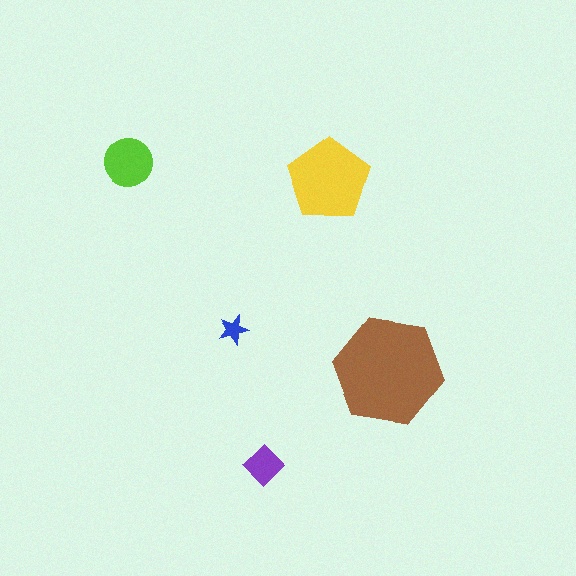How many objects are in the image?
There are 5 objects in the image.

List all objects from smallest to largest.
The blue star, the purple diamond, the lime circle, the yellow pentagon, the brown hexagon.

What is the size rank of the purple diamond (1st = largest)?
4th.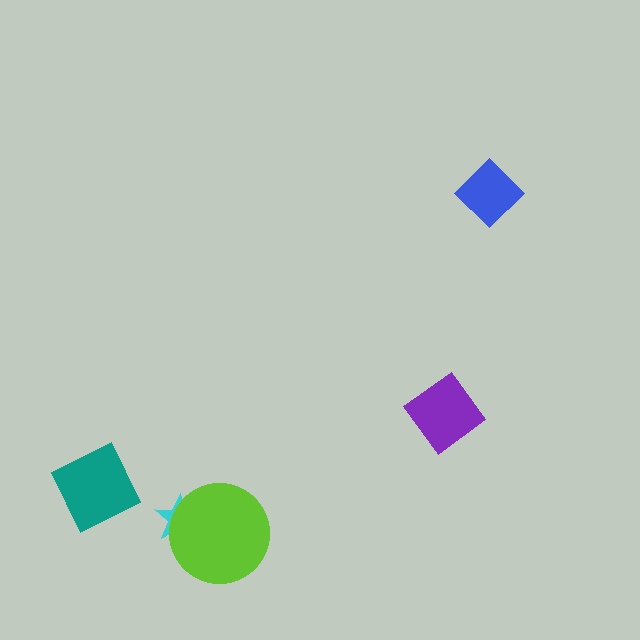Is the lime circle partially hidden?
No, no other shape covers it.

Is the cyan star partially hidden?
Yes, it is partially covered by another shape.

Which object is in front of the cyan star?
The lime circle is in front of the cyan star.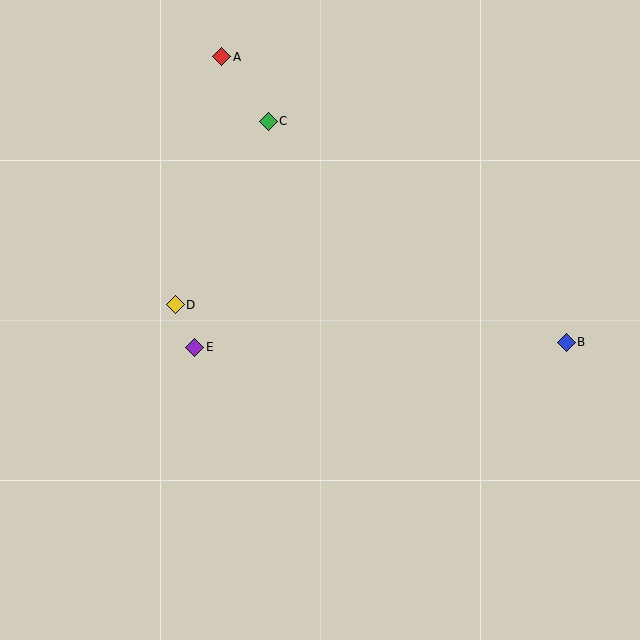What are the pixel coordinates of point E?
Point E is at (195, 347).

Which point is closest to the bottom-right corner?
Point B is closest to the bottom-right corner.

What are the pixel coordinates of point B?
Point B is at (566, 342).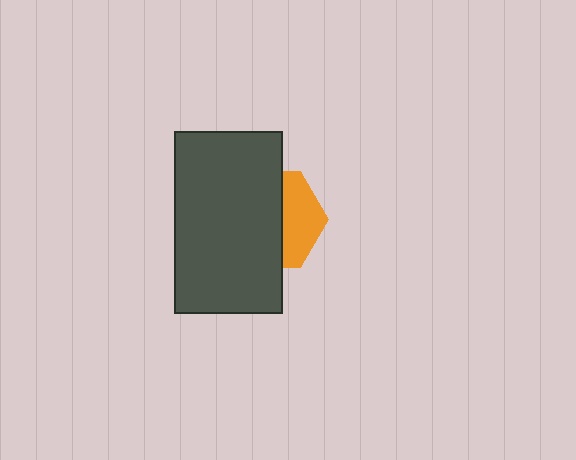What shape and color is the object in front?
The object in front is a dark gray rectangle.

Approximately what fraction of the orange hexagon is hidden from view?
Roughly 63% of the orange hexagon is hidden behind the dark gray rectangle.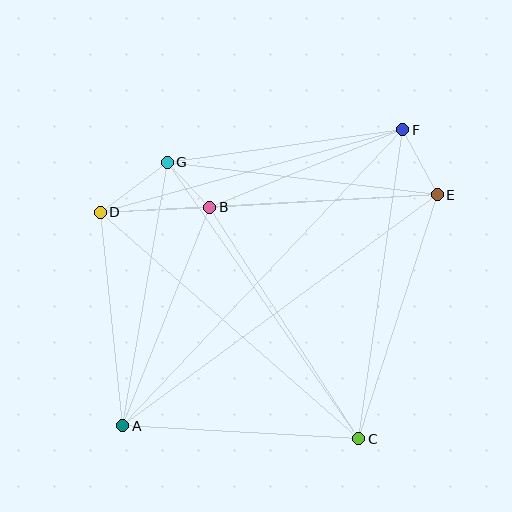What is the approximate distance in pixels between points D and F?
The distance between D and F is approximately 314 pixels.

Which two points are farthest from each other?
Points A and F are farthest from each other.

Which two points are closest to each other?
Points B and G are closest to each other.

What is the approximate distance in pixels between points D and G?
The distance between D and G is approximately 84 pixels.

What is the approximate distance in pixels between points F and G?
The distance between F and G is approximately 238 pixels.